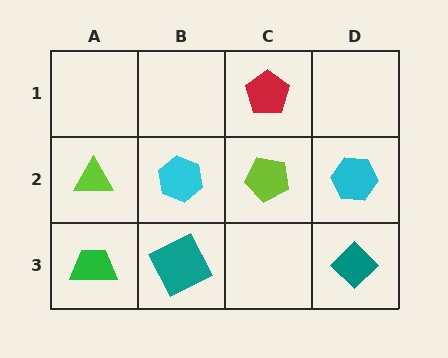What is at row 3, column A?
A green trapezoid.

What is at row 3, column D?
A teal diamond.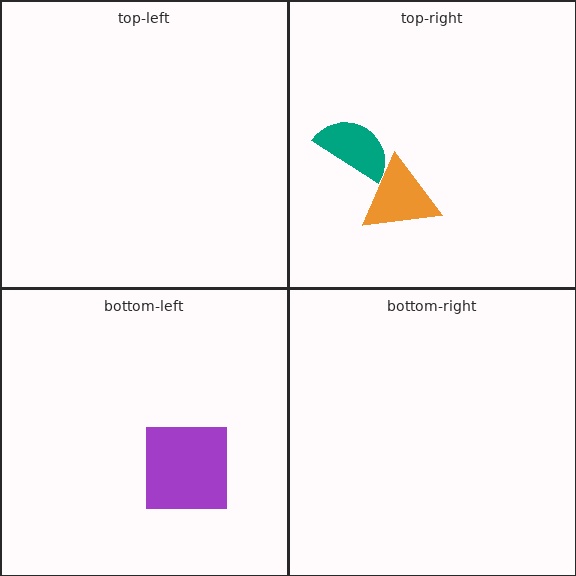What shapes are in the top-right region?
The teal semicircle, the orange triangle.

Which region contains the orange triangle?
The top-right region.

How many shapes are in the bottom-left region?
1.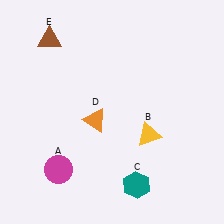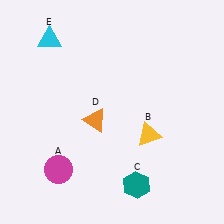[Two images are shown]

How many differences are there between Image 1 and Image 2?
There is 1 difference between the two images.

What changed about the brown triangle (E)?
In Image 1, E is brown. In Image 2, it changed to cyan.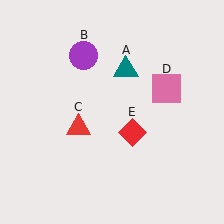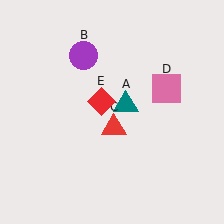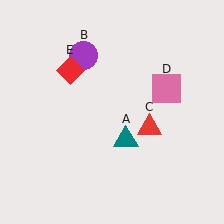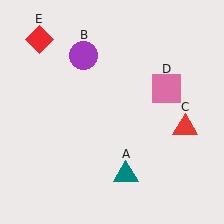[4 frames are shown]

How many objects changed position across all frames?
3 objects changed position: teal triangle (object A), red triangle (object C), red diamond (object E).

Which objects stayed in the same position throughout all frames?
Purple circle (object B) and pink square (object D) remained stationary.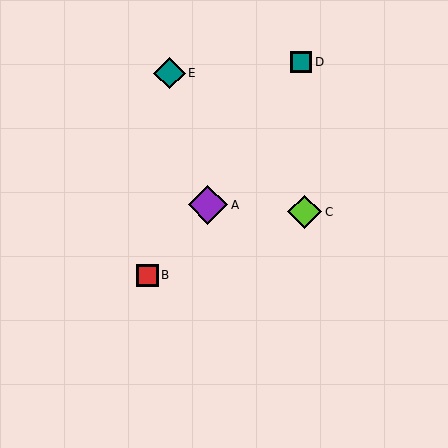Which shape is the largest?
The purple diamond (labeled A) is the largest.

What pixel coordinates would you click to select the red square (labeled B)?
Click at (147, 275) to select the red square B.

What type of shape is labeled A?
Shape A is a purple diamond.